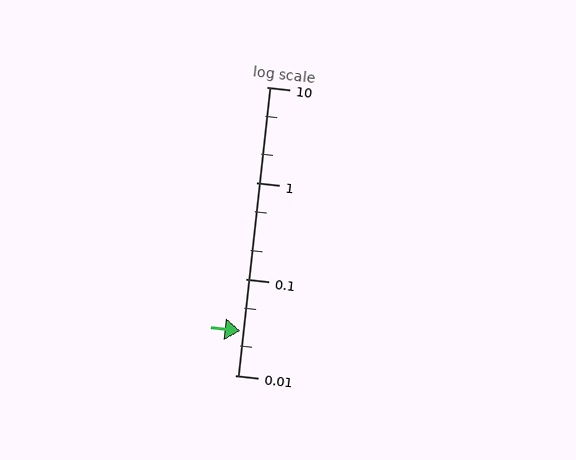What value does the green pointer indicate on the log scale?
The pointer indicates approximately 0.029.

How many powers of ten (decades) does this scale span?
The scale spans 3 decades, from 0.01 to 10.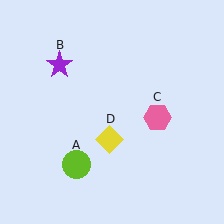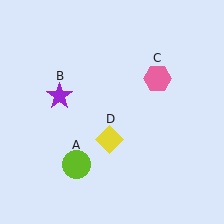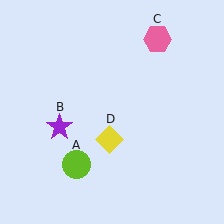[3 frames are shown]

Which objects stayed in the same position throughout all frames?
Lime circle (object A) and yellow diamond (object D) remained stationary.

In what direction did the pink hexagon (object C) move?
The pink hexagon (object C) moved up.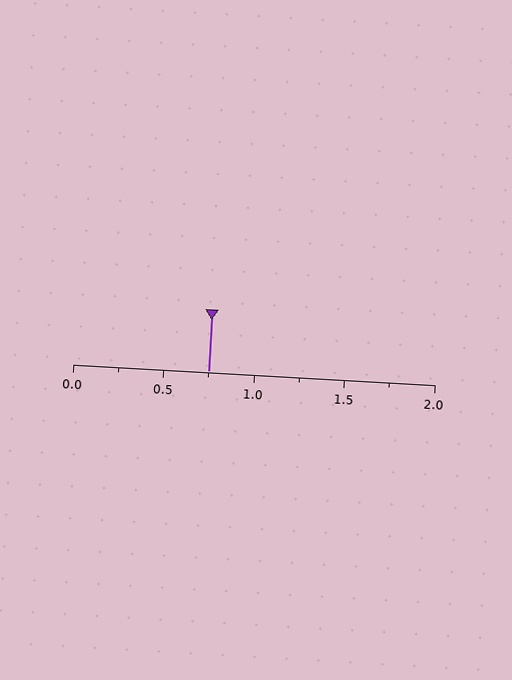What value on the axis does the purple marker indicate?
The marker indicates approximately 0.75.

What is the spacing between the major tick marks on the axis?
The major ticks are spaced 0.5 apart.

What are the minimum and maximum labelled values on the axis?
The axis runs from 0.0 to 2.0.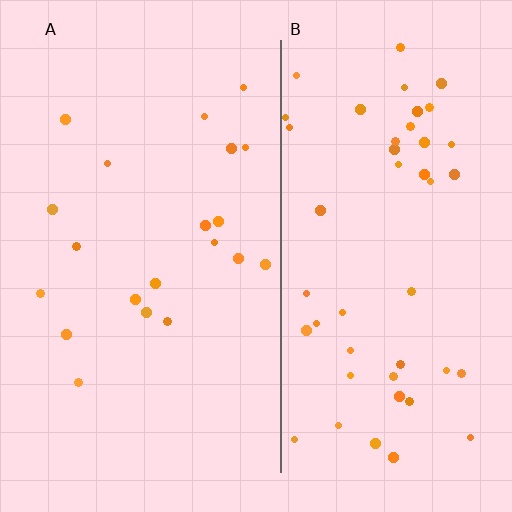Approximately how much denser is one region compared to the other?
Approximately 2.3× — region B over region A.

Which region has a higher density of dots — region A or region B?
B (the right).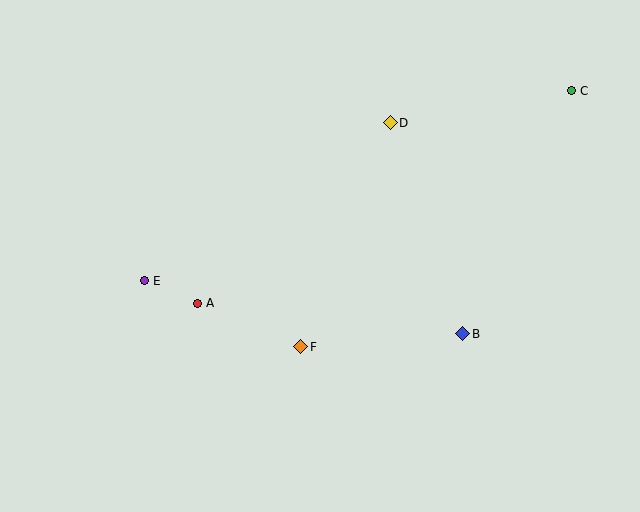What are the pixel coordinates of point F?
Point F is at (301, 347).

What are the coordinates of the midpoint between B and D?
The midpoint between B and D is at (427, 228).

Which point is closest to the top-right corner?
Point C is closest to the top-right corner.